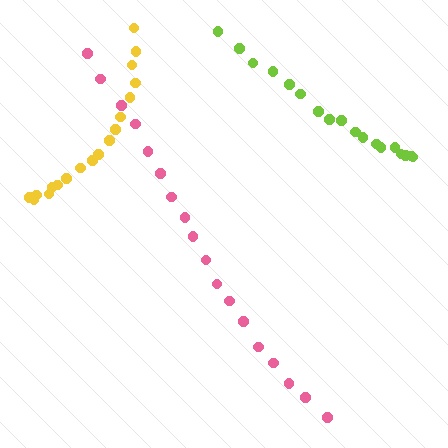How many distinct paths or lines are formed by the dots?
There are 3 distinct paths.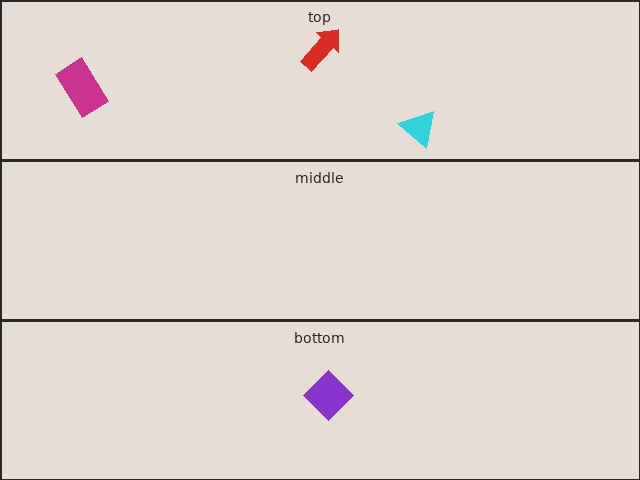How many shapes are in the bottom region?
1.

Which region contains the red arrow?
The top region.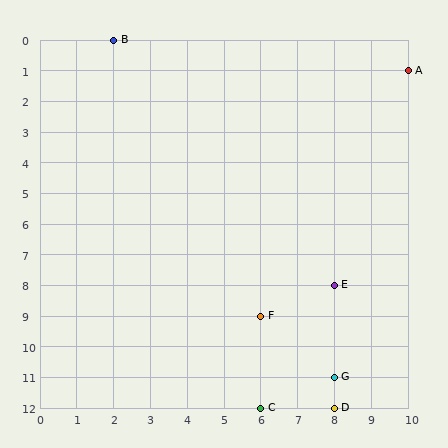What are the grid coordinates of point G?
Point G is at grid coordinates (8, 11).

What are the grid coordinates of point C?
Point C is at grid coordinates (6, 12).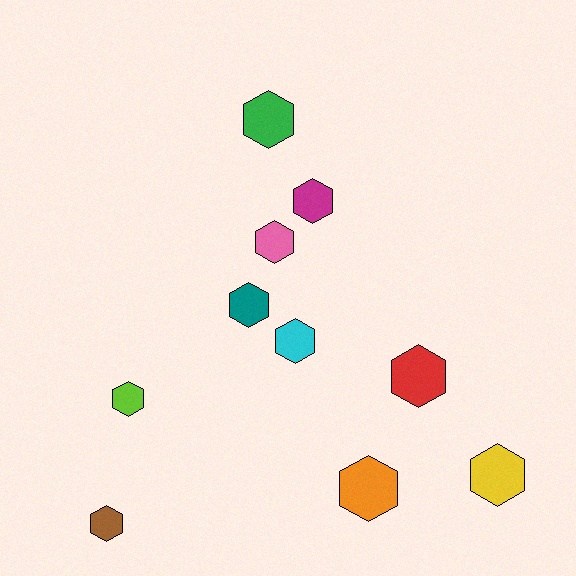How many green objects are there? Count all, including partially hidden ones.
There is 1 green object.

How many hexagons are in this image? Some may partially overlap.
There are 10 hexagons.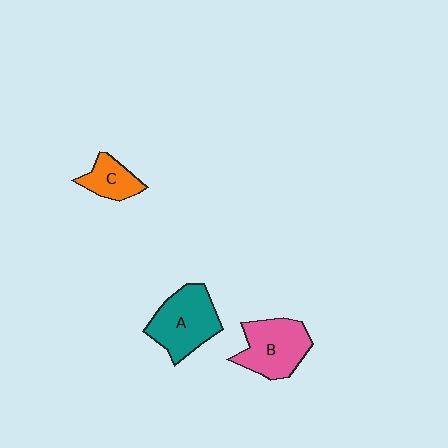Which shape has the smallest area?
Shape C (orange).